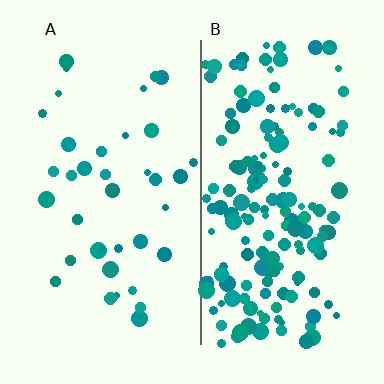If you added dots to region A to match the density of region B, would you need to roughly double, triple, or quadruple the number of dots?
Approximately quadruple.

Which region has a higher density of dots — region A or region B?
B (the right).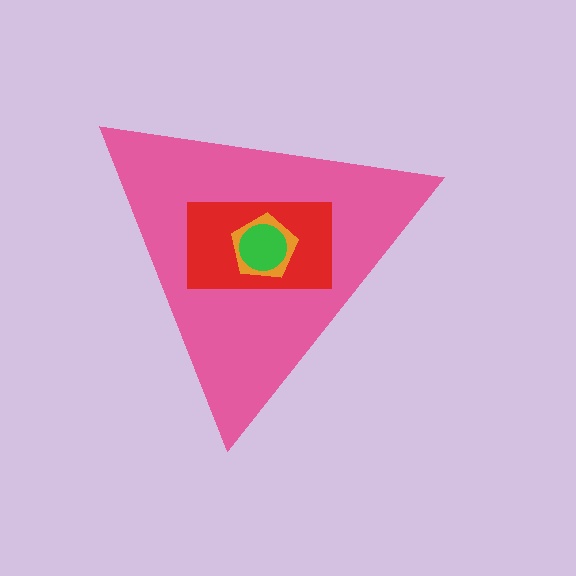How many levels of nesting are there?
4.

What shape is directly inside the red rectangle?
The orange pentagon.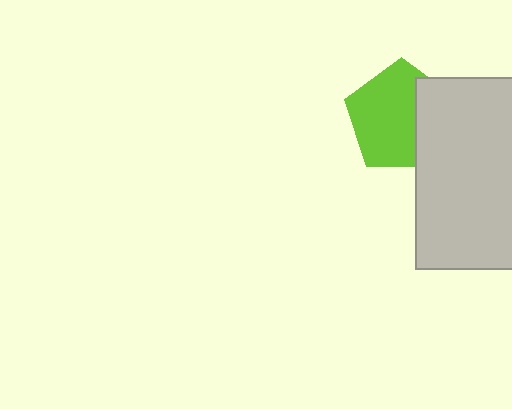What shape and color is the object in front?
The object in front is a light gray rectangle.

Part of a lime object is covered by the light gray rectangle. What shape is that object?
It is a pentagon.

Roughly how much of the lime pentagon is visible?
Most of it is visible (roughly 68%).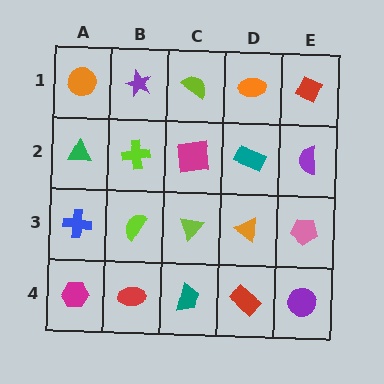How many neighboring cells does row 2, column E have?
3.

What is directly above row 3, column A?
A green triangle.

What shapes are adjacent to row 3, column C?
A magenta square (row 2, column C), a teal trapezoid (row 4, column C), a lime semicircle (row 3, column B), an orange triangle (row 3, column D).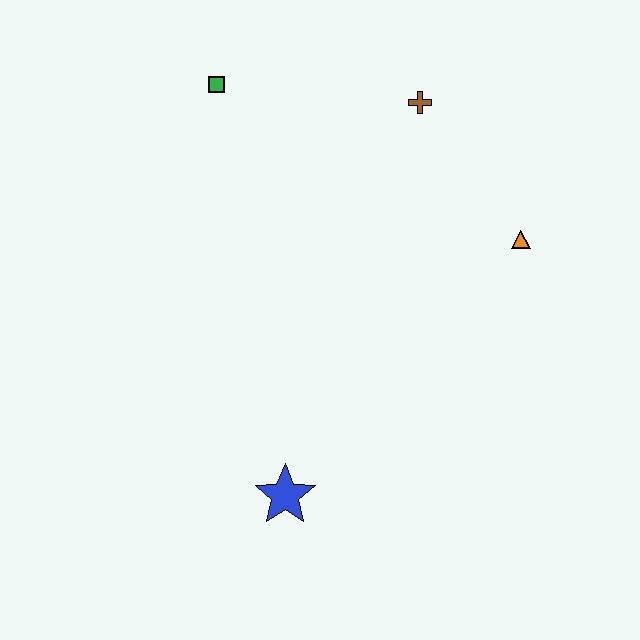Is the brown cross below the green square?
Yes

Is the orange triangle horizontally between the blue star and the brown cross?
No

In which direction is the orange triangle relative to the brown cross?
The orange triangle is below the brown cross.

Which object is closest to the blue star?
The orange triangle is closest to the blue star.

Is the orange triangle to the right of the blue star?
Yes